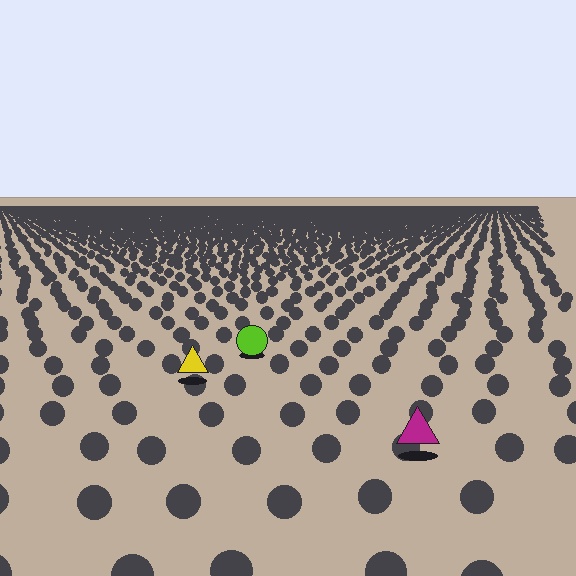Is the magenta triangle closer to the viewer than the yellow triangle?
Yes. The magenta triangle is closer — you can tell from the texture gradient: the ground texture is coarser near it.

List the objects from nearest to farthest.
From nearest to farthest: the magenta triangle, the yellow triangle, the lime circle.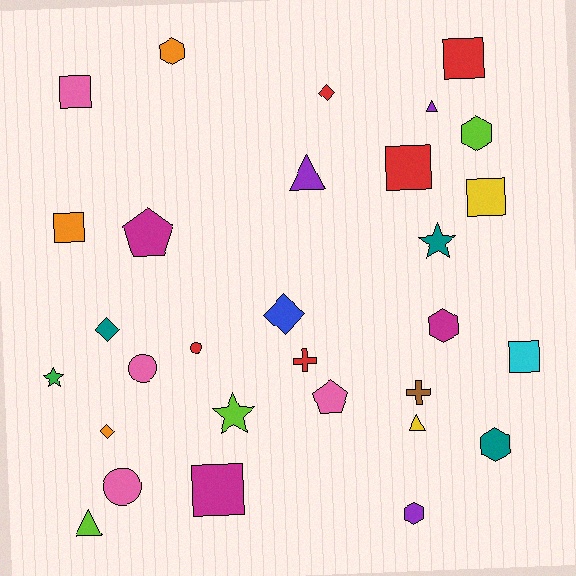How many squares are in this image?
There are 7 squares.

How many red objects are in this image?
There are 5 red objects.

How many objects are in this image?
There are 30 objects.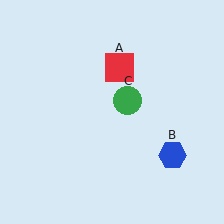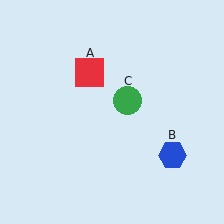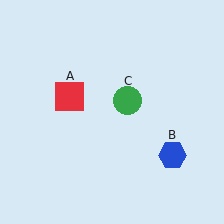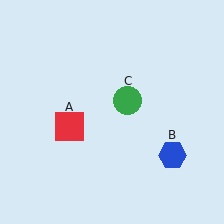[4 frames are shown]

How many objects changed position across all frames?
1 object changed position: red square (object A).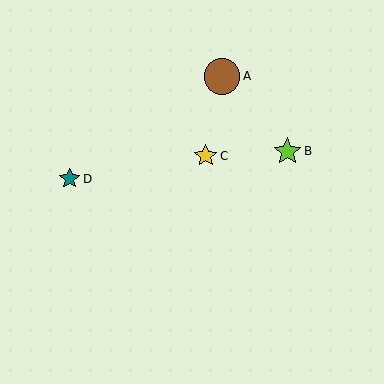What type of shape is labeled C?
Shape C is a yellow star.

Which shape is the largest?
The brown circle (labeled A) is the largest.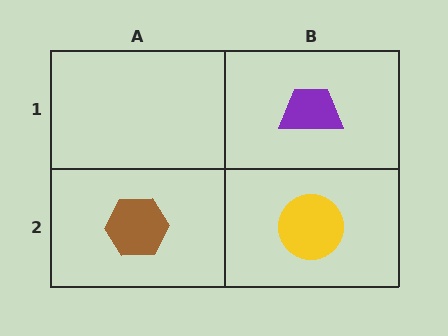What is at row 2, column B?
A yellow circle.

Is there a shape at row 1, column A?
No, that cell is empty.